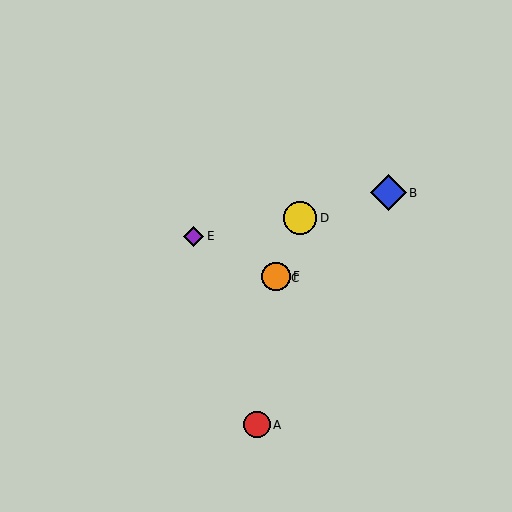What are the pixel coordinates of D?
Object D is at (300, 218).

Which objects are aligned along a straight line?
Objects C, D, F are aligned along a straight line.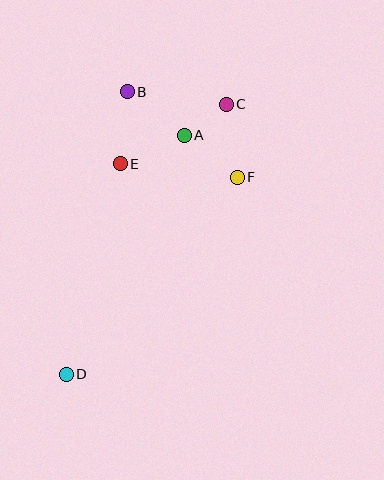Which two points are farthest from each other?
Points C and D are farthest from each other.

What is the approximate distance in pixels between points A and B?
The distance between A and B is approximately 72 pixels.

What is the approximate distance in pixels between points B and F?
The distance between B and F is approximately 139 pixels.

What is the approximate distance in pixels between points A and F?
The distance between A and F is approximately 68 pixels.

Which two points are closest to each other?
Points A and C are closest to each other.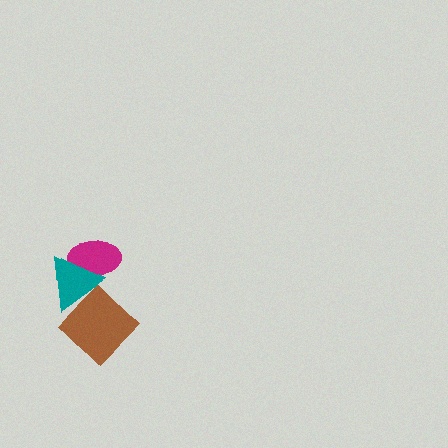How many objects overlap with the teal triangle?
2 objects overlap with the teal triangle.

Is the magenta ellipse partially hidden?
Yes, it is partially covered by another shape.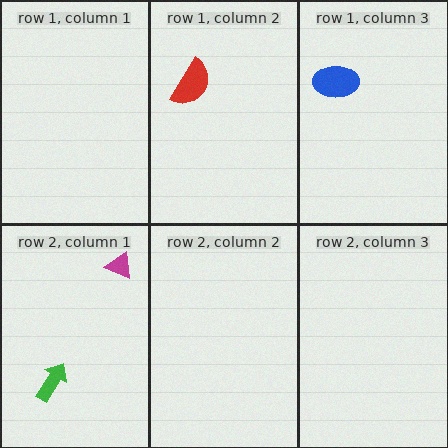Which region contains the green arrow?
The row 2, column 1 region.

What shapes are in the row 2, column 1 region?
The green arrow, the magenta triangle.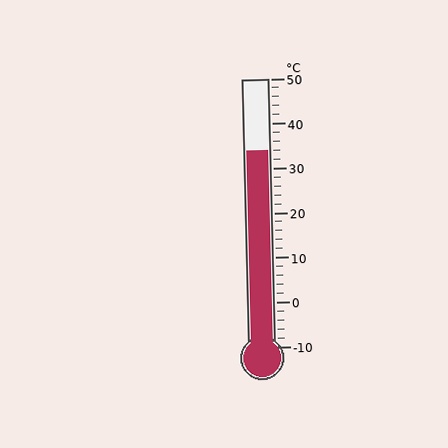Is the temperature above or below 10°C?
The temperature is above 10°C.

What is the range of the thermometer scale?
The thermometer scale ranges from -10°C to 50°C.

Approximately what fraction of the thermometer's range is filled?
The thermometer is filled to approximately 75% of its range.